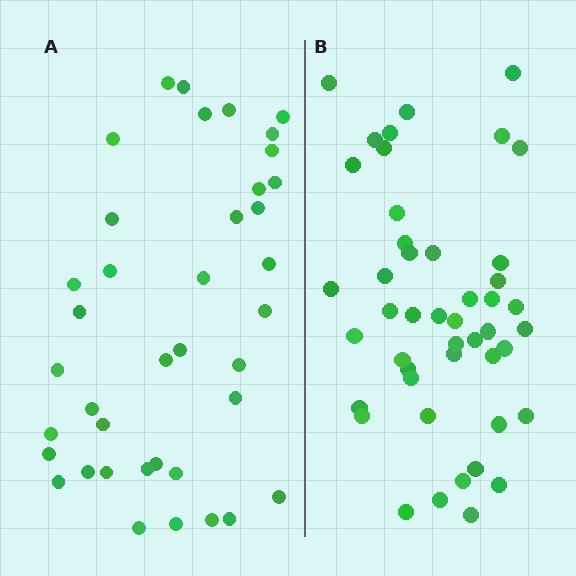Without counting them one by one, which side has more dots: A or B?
Region B (the right region) has more dots.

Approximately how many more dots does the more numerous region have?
Region B has roughly 8 or so more dots than region A.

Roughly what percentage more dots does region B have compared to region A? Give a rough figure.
About 20% more.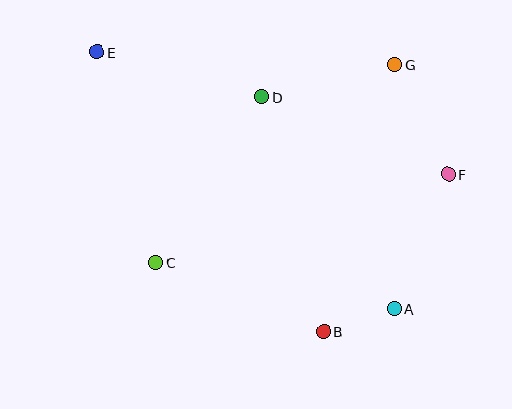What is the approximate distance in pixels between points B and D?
The distance between B and D is approximately 243 pixels.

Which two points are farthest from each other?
Points A and E are farthest from each other.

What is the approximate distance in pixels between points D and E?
The distance between D and E is approximately 171 pixels.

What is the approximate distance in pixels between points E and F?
The distance between E and F is approximately 372 pixels.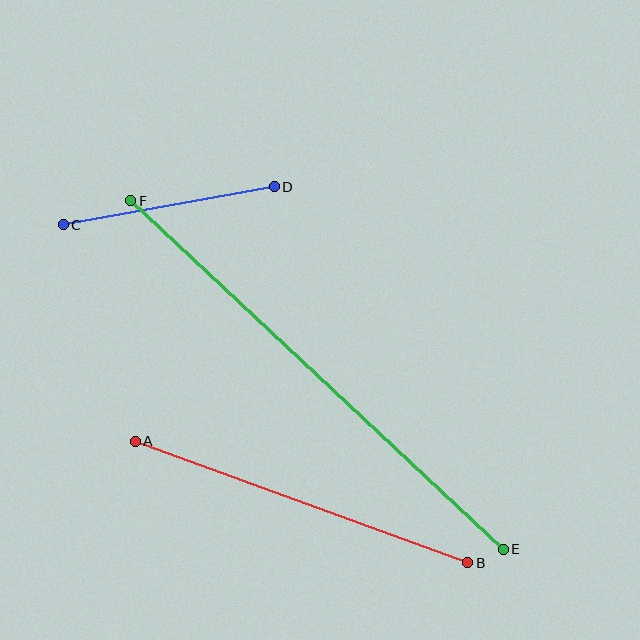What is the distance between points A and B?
The distance is approximately 354 pixels.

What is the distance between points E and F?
The distance is approximately 510 pixels.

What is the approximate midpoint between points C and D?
The midpoint is at approximately (169, 206) pixels.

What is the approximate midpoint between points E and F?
The midpoint is at approximately (317, 375) pixels.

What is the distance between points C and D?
The distance is approximately 214 pixels.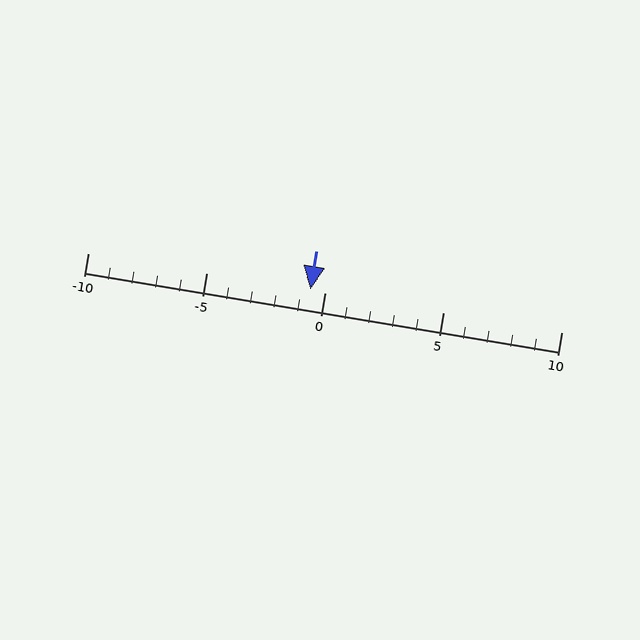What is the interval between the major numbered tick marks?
The major tick marks are spaced 5 units apart.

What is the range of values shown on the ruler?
The ruler shows values from -10 to 10.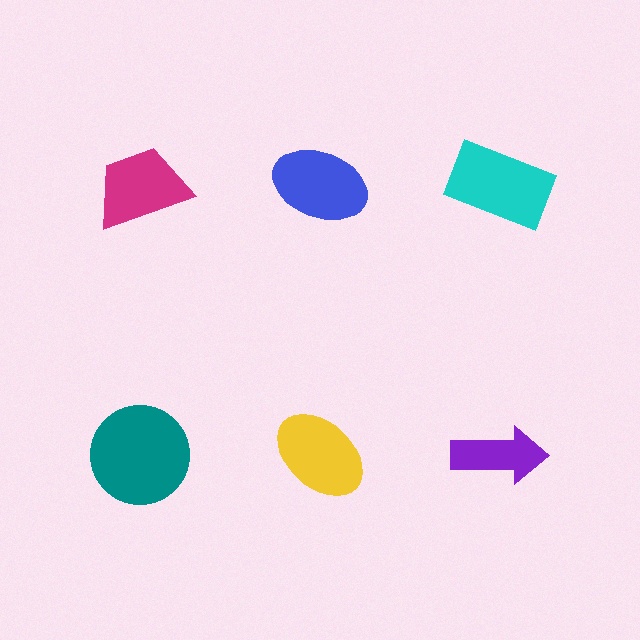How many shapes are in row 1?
3 shapes.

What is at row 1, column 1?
A magenta trapezoid.